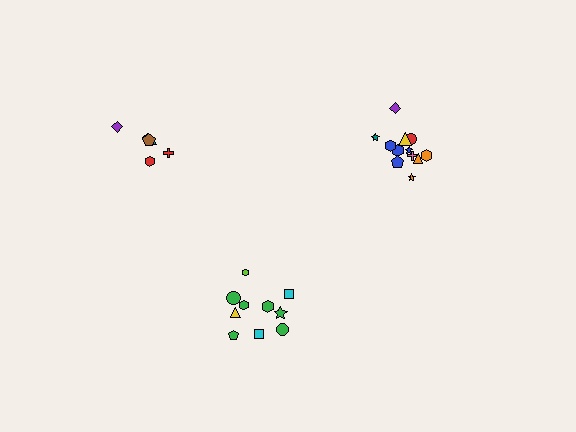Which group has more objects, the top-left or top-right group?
The top-right group.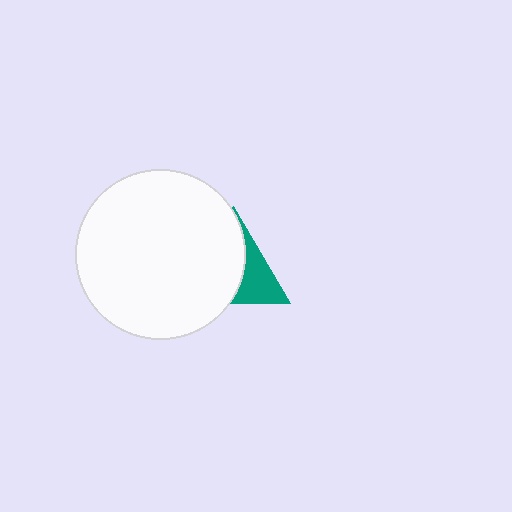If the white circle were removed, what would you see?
You would see the complete teal triangle.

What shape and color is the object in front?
The object in front is a white circle.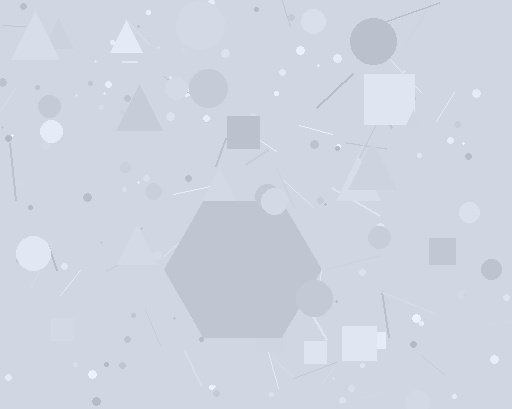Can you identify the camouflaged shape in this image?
The camouflaged shape is a hexagon.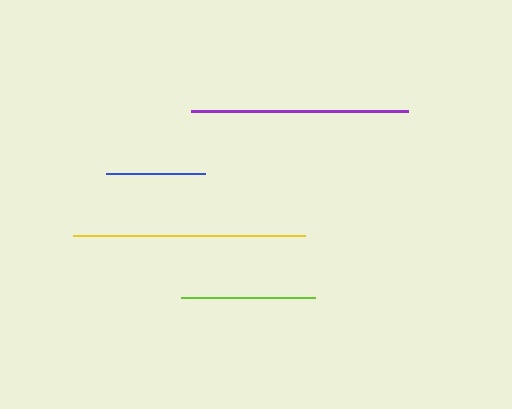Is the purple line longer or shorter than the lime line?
The purple line is longer than the lime line.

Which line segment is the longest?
The yellow line is the longest at approximately 232 pixels.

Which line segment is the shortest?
The blue line is the shortest at approximately 99 pixels.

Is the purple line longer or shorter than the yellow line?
The yellow line is longer than the purple line.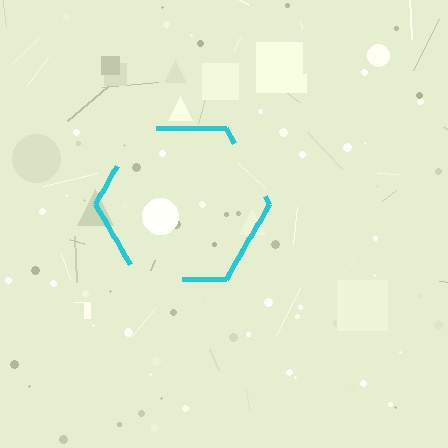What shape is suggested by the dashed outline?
The dashed outline suggests a hexagon.